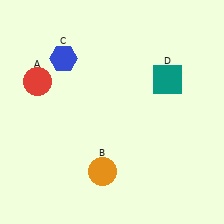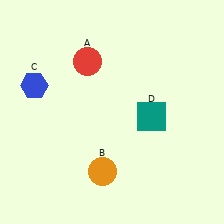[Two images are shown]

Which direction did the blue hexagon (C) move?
The blue hexagon (C) moved left.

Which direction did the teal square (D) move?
The teal square (D) moved down.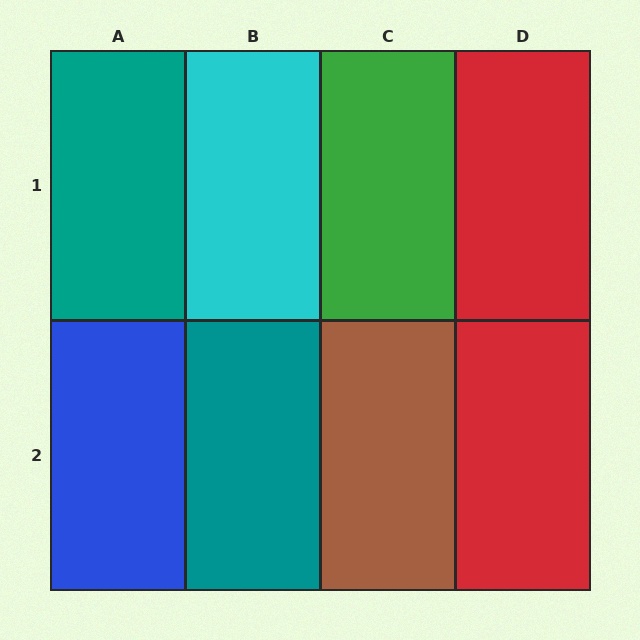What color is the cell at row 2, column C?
Brown.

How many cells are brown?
1 cell is brown.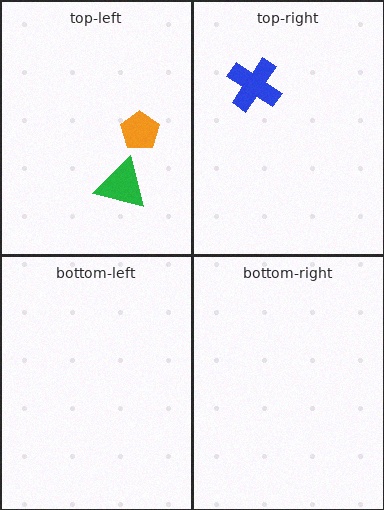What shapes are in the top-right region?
The blue cross.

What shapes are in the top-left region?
The orange pentagon, the green triangle.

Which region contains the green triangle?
The top-left region.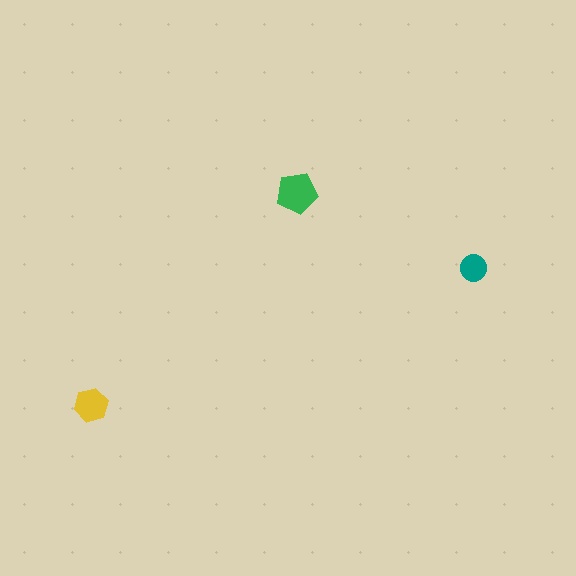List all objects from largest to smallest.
The green pentagon, the yellow hexagon, the teal circle.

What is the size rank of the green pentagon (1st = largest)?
1st.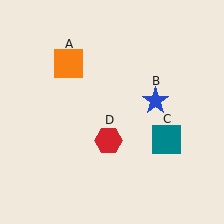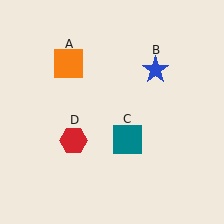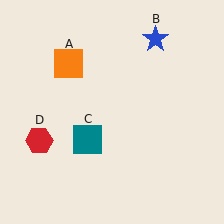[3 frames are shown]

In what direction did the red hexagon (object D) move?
The red hexagon (object D) moved left.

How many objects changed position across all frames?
3 objects changed position: blue star (object B), teal square (object C), red hexagon (object D).